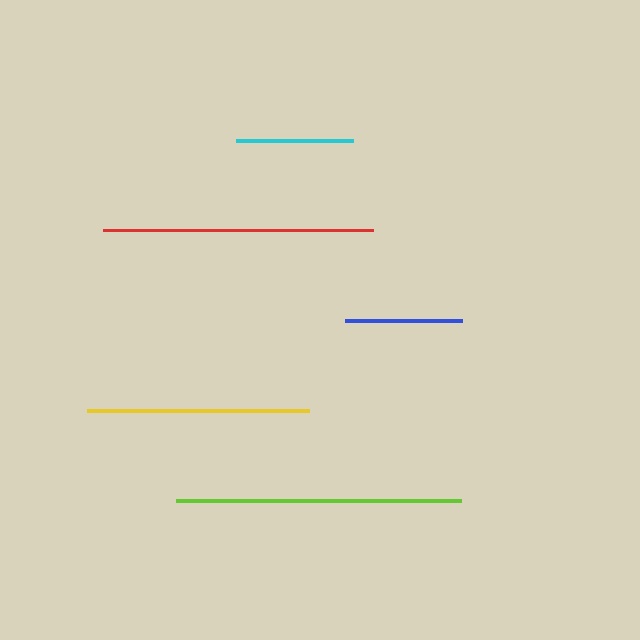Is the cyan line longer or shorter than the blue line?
The cyan line is longer than the blue line.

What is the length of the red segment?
The red segment is approximately 270 pixels long.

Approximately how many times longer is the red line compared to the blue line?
The red line is approximately 2.3 times the length of the blue line.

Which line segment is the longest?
The lime line is the longest at approximately 285 pixels.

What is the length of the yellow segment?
The yellow segment is approximately 222 pixels long.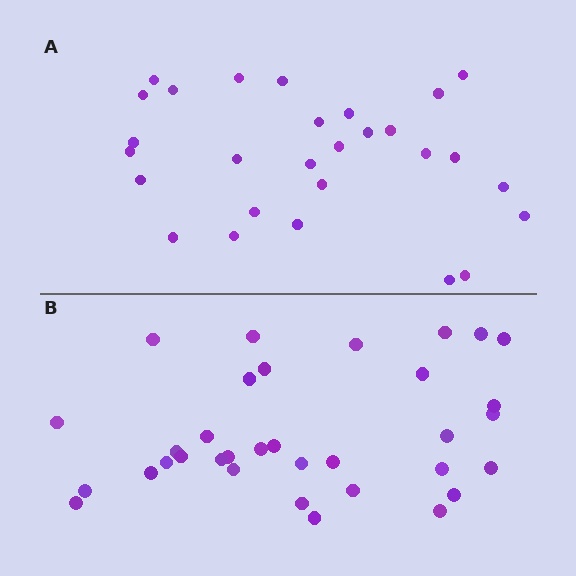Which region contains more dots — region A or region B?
Region B (the bottom region) has more dots.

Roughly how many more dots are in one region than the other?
Region B has about 6 more dots than region A.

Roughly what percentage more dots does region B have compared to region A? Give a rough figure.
About 20% more.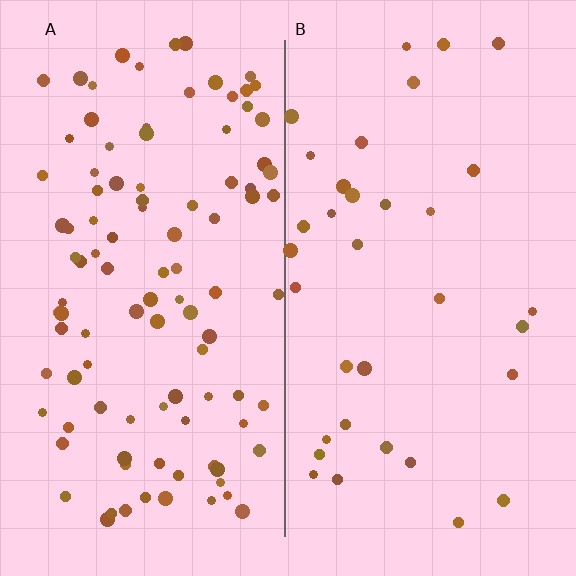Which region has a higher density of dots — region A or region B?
A (the left).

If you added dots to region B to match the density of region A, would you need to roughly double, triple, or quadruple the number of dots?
Approximately triple.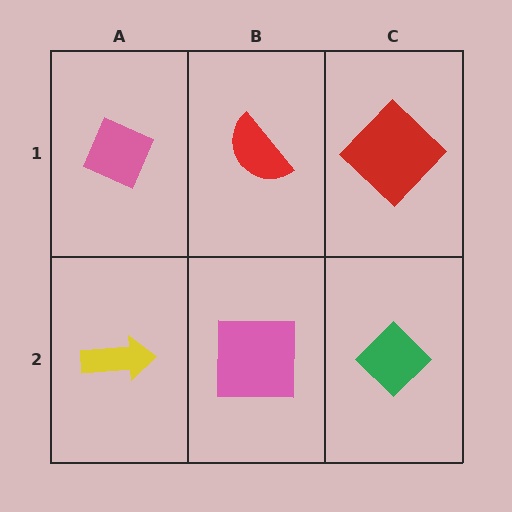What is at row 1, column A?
A pink diamond.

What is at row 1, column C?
A red diamond.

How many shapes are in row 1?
3 shapes.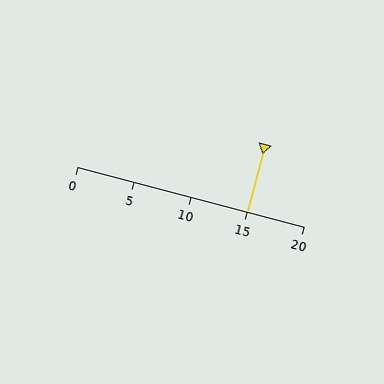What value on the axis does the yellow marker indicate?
The marker indicates approximately 15.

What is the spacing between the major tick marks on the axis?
The major ticks are spaced 5 apart.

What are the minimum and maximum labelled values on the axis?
The axis runs from 0 to 20.